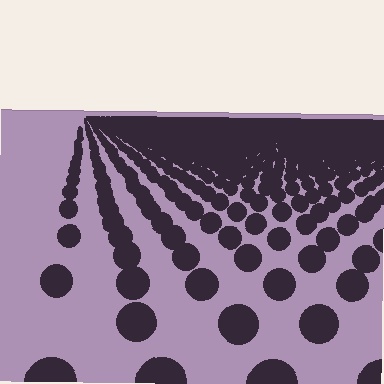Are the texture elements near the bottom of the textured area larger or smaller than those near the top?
Larger. Near the bottom, elements are closer to the viewer and appear at a bigger on-screen size.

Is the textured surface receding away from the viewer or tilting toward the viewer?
The surface is receding away from the viewer. Texture elements get smaller and denser toward the top.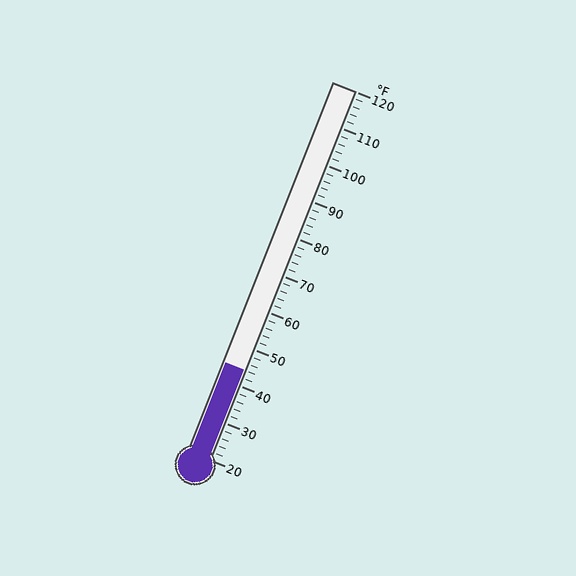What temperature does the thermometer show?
The thermometer shows approximately 44°F.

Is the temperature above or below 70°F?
The temperature is below 70°F.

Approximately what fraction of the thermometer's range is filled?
The thermometer is filled to approximately 25% of its range.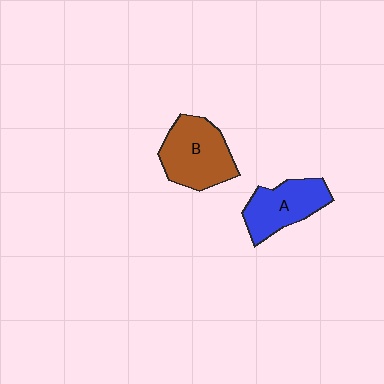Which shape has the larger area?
Shape B (brown).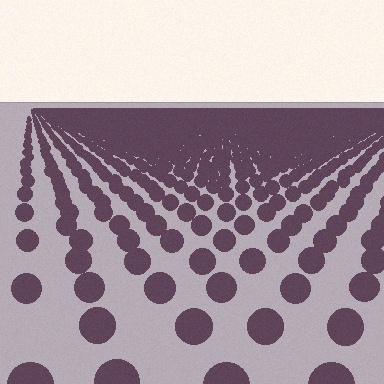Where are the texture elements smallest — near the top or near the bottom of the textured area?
Near the top.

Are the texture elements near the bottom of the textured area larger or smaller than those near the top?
Larger. Near the bottom, elements are closer to the viewer and appear at a bigger on-screen size.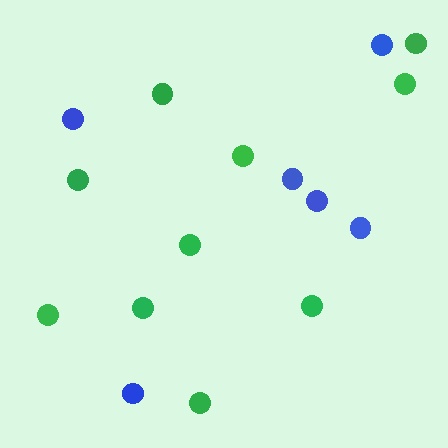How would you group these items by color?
There are 2 groups: one group of green circles (10) and one group of blue circles (6).